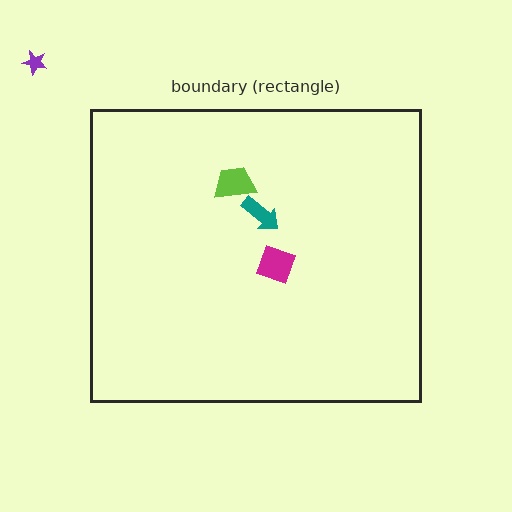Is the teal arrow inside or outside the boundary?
Inside.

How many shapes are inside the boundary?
3 inside, 1 outside.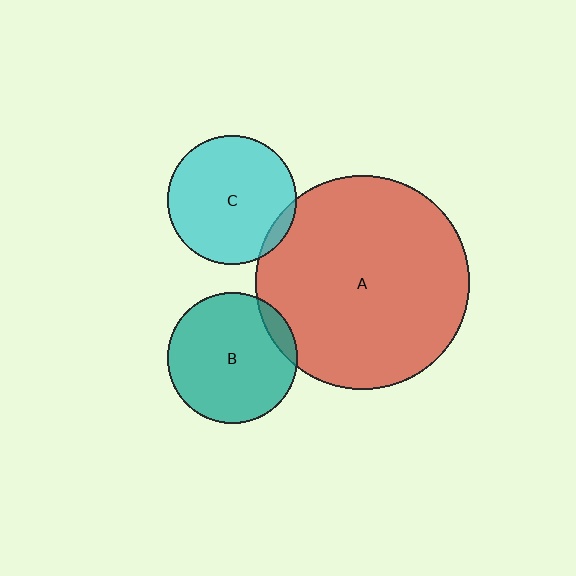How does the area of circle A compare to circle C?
Approximately 2.7 times.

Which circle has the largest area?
Circle A (red).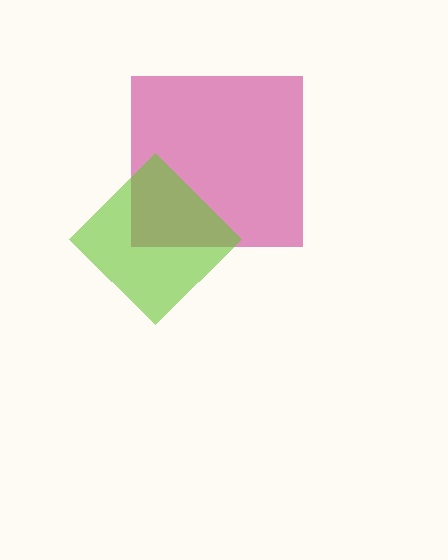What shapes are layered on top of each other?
The layered shapes are: a magenta square, a lime diamond.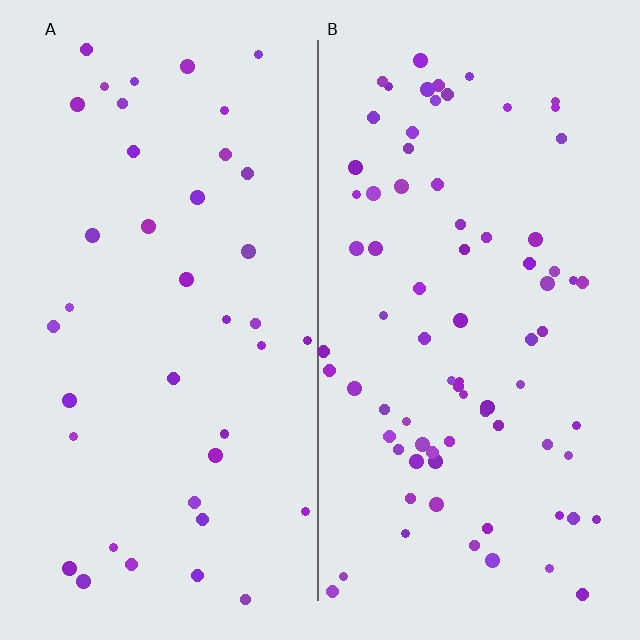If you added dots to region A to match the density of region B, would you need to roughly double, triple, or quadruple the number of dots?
Approximately double.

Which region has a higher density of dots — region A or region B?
B (the right).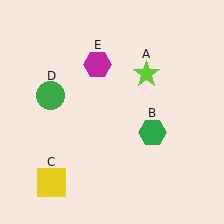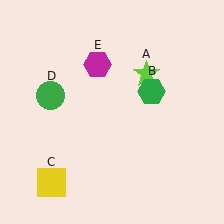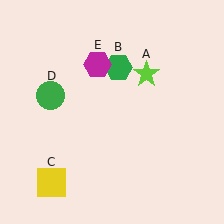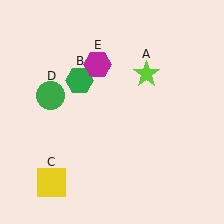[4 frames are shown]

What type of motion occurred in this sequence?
The green hexagon (object B) rotated counterclockwise around the center of the scene.